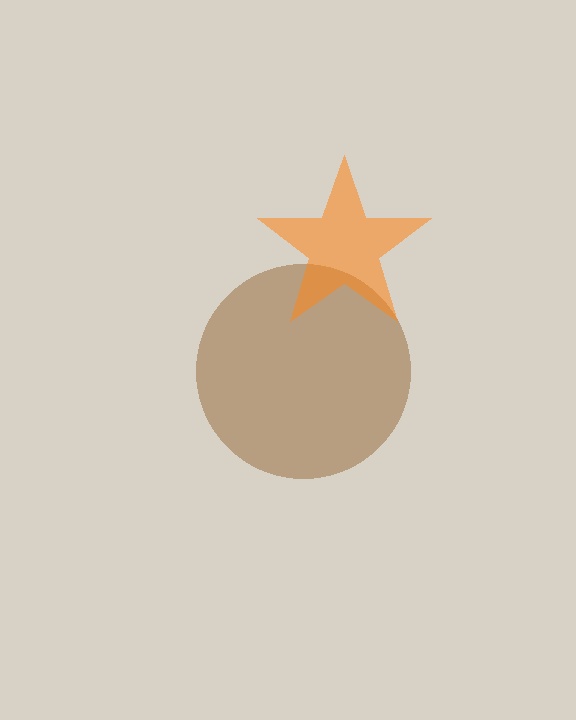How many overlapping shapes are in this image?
There are 2 overlapping shapes in the image.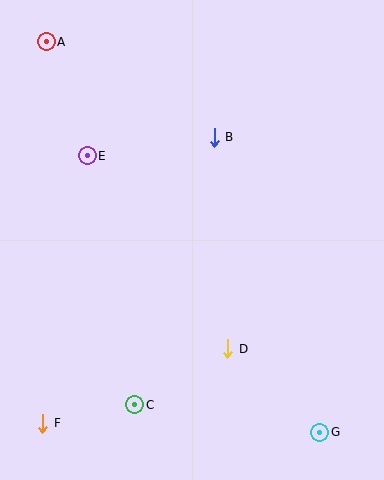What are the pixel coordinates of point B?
Point B is at (214, 138).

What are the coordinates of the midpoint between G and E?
The midpoint between G and E is at (204, 294).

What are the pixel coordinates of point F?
Point F is at (43, 423).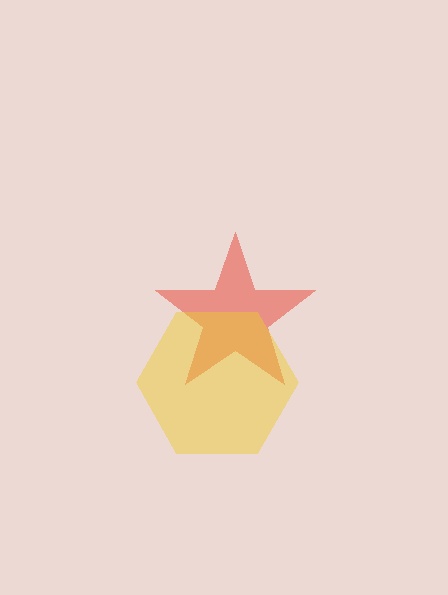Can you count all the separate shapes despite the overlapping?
Yes, there are 2 separate shapes.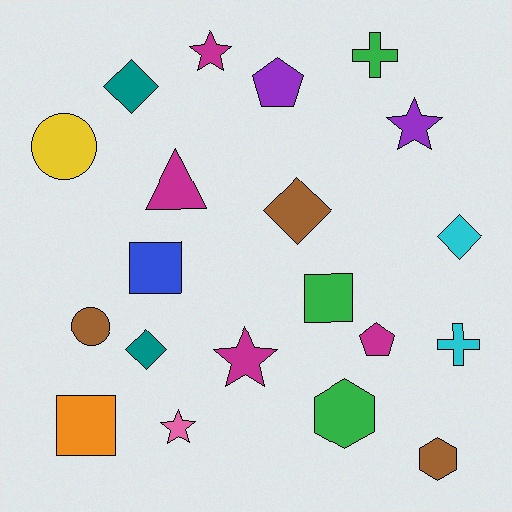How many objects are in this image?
There are 20 objects.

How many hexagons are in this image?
There are 2 hexagons.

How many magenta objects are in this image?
There are 4 magenta objects.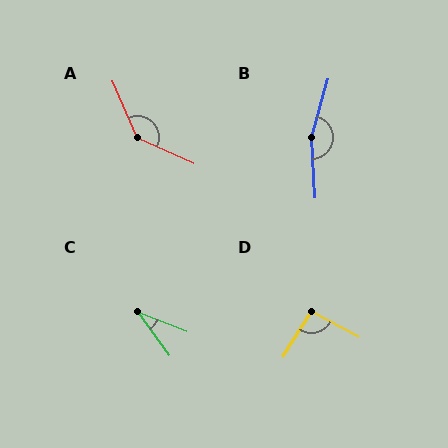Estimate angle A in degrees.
Approximately 137 degrees.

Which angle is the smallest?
C, at approximately 33 degrees.